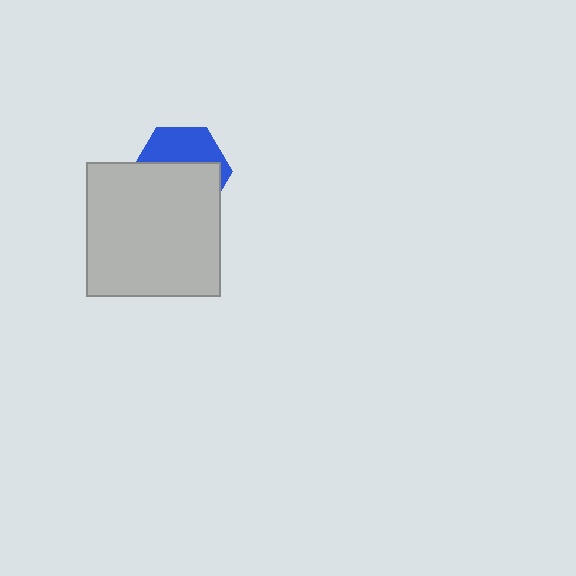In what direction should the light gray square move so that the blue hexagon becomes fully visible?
The light gray square should move down. That is the shortest direction to clear the overlap and leave the blue hexagon fully visible.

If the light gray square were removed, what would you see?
You would see the complete blue hexagon.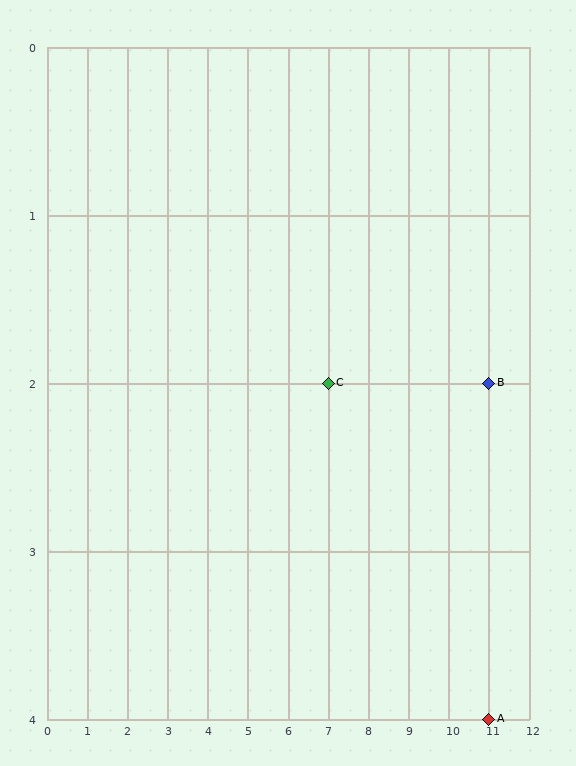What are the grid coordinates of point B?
Point B is at grid coordinates (11, 2).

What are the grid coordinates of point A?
Point A is at grid coordinates (11, 4).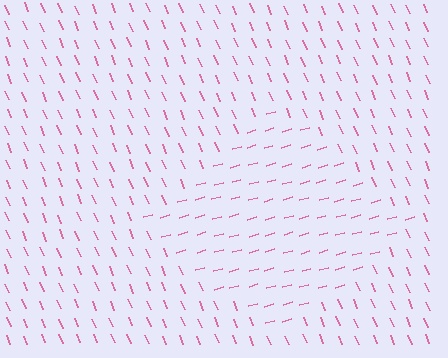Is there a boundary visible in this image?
Yes, there is a texture boundary formed by a change in line orientation.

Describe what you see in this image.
The image is filled with small pink line segments. A diamond region in the image has lines oriented differently from the surrounding lines, creating a visible texture boundary.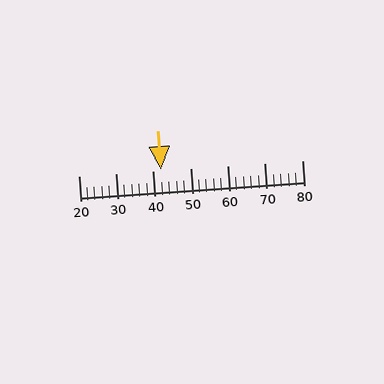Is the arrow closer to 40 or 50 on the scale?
The arrow is closer to 40.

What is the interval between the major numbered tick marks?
The major tick marks are spaced 10 units apart.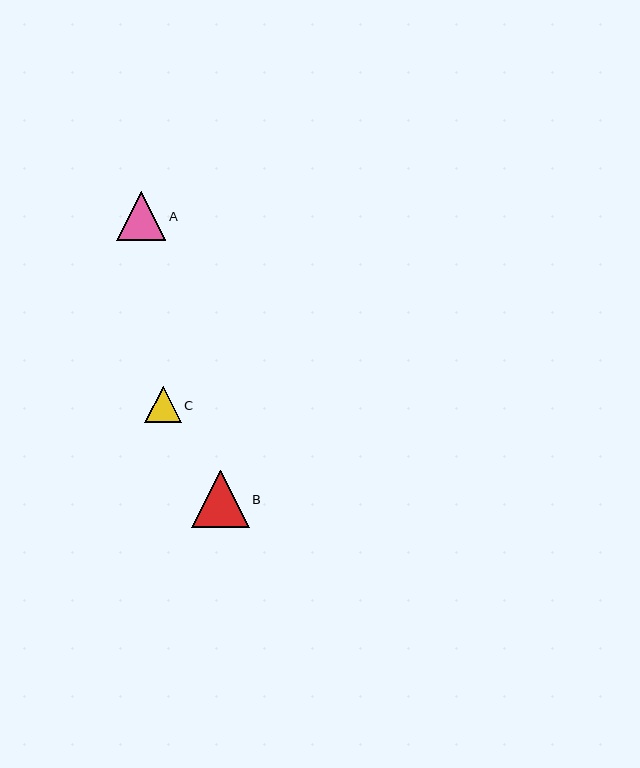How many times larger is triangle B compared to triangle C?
Triangle B is approximately 1.6 times the size of triangle C.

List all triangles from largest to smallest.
From largest to smallest: B, A, C.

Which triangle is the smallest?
Triangle C is the smallest with a size of approximately 37 pixels.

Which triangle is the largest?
Triangle B is the largest with a size of approximately 57 pixels.